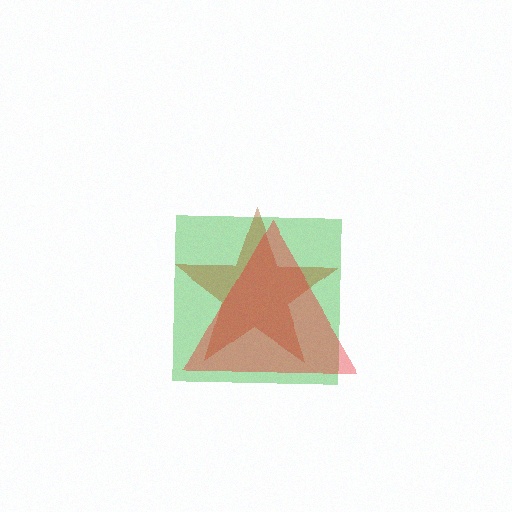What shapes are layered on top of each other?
The layered shapes are: a green square, a brown star, a red triangle.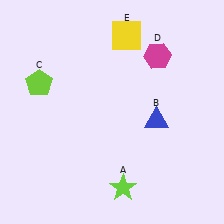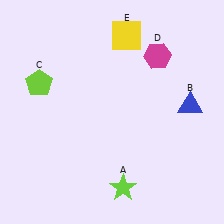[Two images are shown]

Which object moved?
The blue triangle (B) moved right.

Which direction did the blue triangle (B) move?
The blue triangle (B) moved right.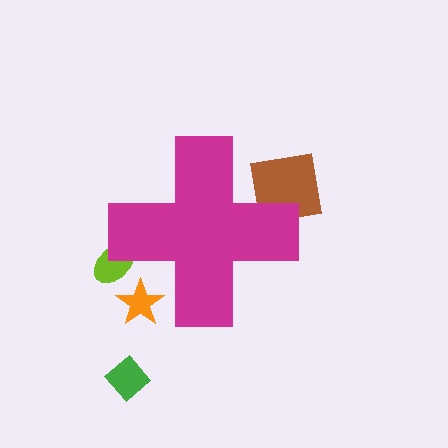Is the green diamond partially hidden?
No, the green diamond is fully visible.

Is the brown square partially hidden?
Yes, the brown square is partially hidden behind the magenta cross.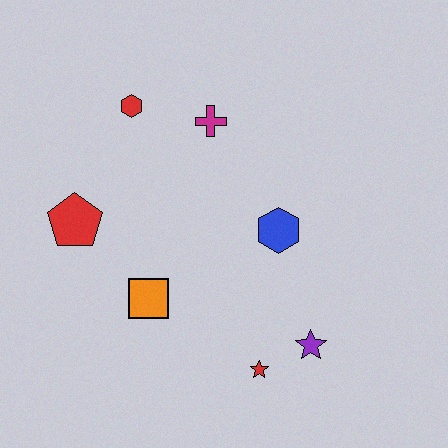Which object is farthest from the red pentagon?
The purple star is farthest from the red pentagon.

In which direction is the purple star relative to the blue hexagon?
The purple star is below the blue hexagon.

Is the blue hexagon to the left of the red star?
No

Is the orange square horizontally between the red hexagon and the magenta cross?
Yes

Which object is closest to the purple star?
The red star is closest to the purple star.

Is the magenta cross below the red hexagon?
Yes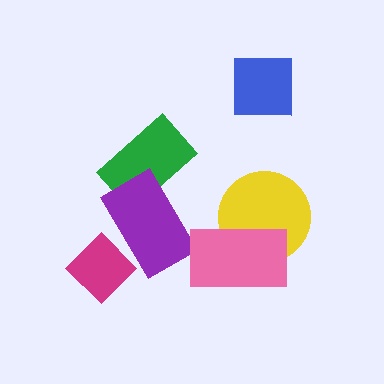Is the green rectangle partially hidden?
Yes, it is partially covered by another shape.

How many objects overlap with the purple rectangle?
2 objects overlap with the purple rectangle.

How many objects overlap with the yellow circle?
1 object overlaps with the yellow circle.